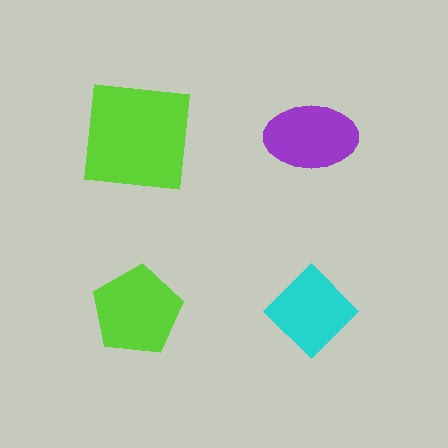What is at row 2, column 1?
A lime pentagon.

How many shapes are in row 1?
2 shapes.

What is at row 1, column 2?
A purple ellipse.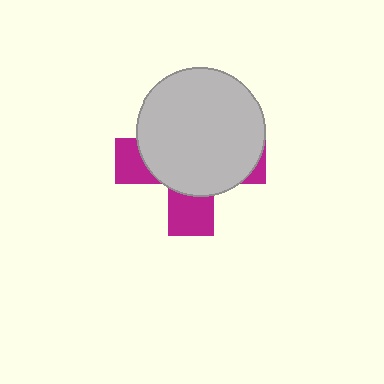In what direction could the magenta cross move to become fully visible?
The magenta cross could move down. That would shift it out from behind the light gray circle entirely.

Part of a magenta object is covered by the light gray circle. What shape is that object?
It is a cross.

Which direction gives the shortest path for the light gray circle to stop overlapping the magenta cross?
Moving up gives the shortest separation.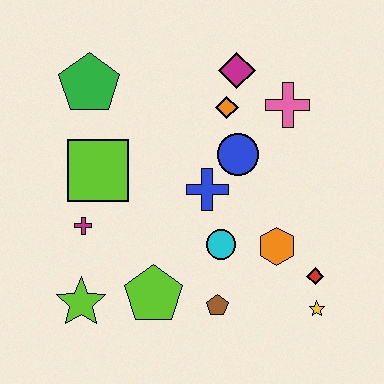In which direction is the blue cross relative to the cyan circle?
The blue cross is above the cyan circle.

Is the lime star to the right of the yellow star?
No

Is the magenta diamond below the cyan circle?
No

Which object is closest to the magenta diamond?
The orange diamond is closest to the magenta diamond.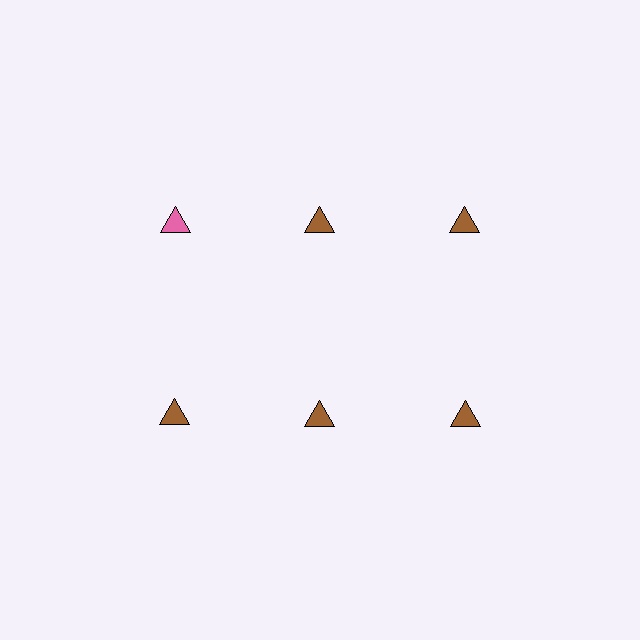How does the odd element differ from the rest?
It has a different color: pink instead of brown.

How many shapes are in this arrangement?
There are 6 shapes arranged in a grid pattern.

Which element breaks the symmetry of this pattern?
The pink triangle in the top row, leftmost column breaks the symmetry. All other shapes are brown triangles.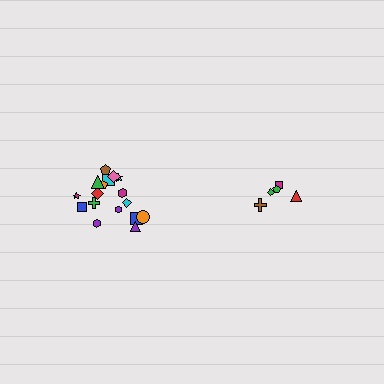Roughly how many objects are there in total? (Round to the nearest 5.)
Roughly 25 objects in total.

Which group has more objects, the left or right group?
The left group.